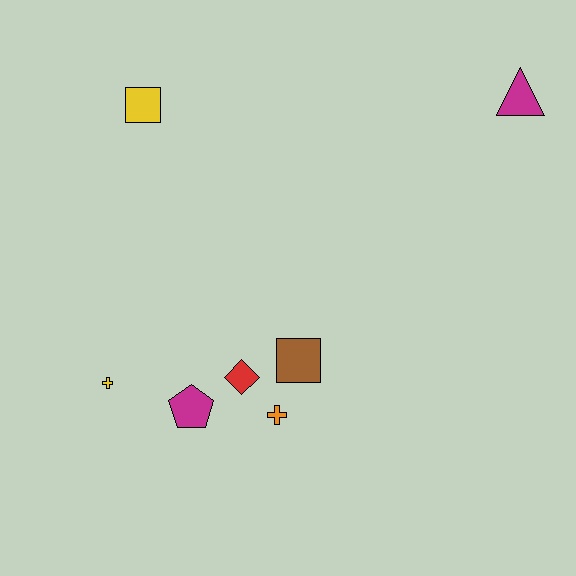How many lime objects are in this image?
There are no lime objects.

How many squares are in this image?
There are 2 squares.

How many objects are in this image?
There are 7 objects.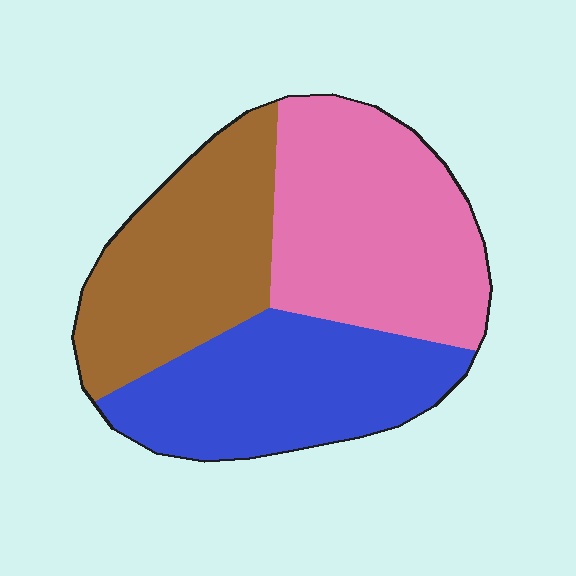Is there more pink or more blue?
Pink.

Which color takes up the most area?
Pink, at roughly 35%.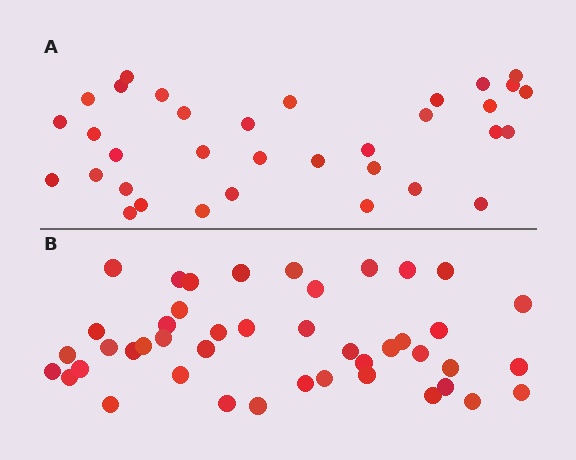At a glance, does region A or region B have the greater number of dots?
Region B (the bottom region) has more dots.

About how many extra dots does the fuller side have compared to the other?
Region B has roughly 10 or so more dots than region A.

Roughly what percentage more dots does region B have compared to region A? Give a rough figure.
About 30% more.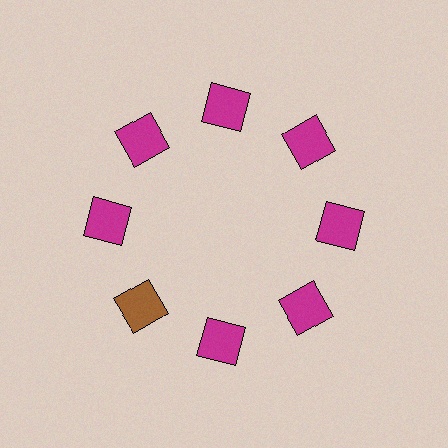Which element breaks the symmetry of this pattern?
The brown square at roughly the 8 o'clock position breaks the symmetry. All other shapes are magenta squares.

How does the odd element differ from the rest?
It has a different color: brown instead of magenta.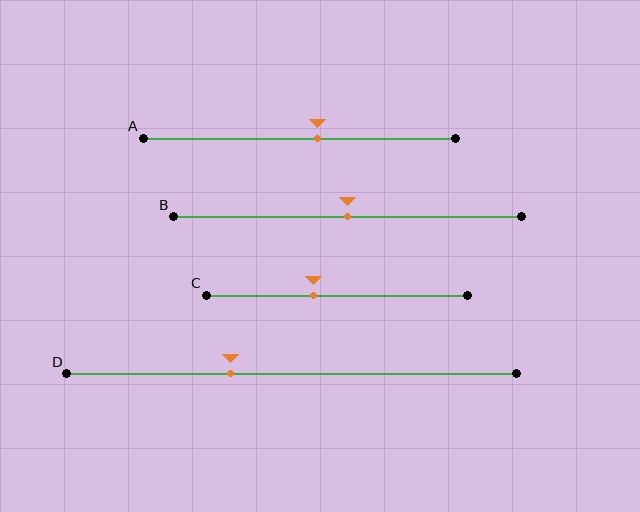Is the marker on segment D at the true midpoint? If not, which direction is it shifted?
No, the marker on segment D is shifted to the left by about 14% of the segment length.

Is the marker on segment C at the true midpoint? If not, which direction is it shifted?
No, the marker on segment C is shifted to the left by about 9% of the segment length.